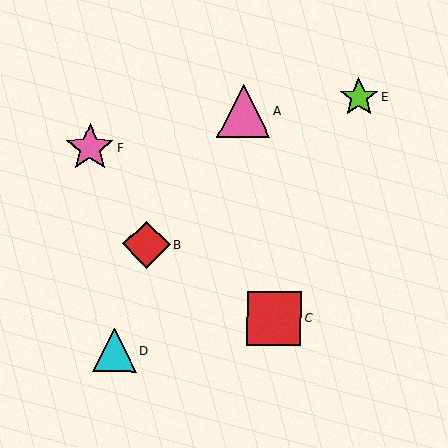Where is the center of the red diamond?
The center of the red diamond is at (146, 244).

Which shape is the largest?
The red square (labeled C) is the largest.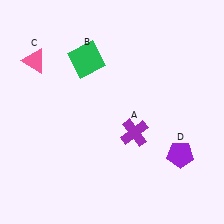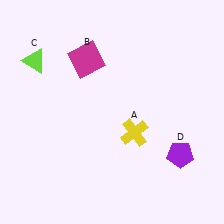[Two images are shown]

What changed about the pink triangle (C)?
In Image 1, C is pink. In Image 2, it changed to lime.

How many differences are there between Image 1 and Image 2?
There are 3 differences between the two images.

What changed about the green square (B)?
In Image 1, B is green. In Image 2, it changed to magenta.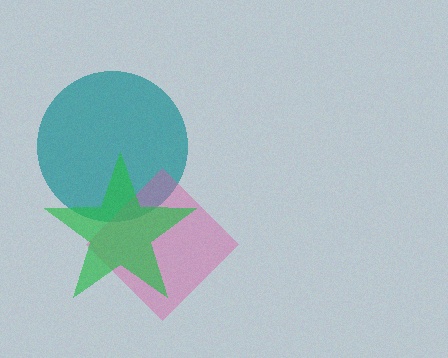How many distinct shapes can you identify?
There are 3 distinct shapes: a teal circle, a pink diamond, a green star.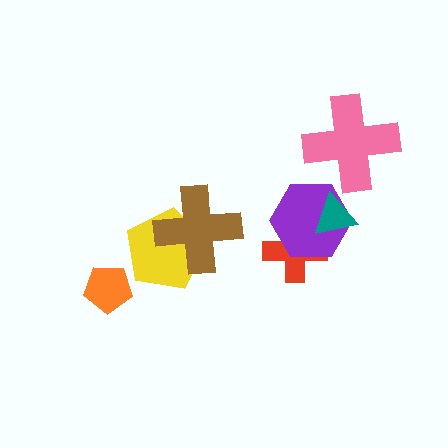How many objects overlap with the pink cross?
0 objects overlap with the pink cross.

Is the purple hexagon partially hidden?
Yes, it is partially covered by another shape.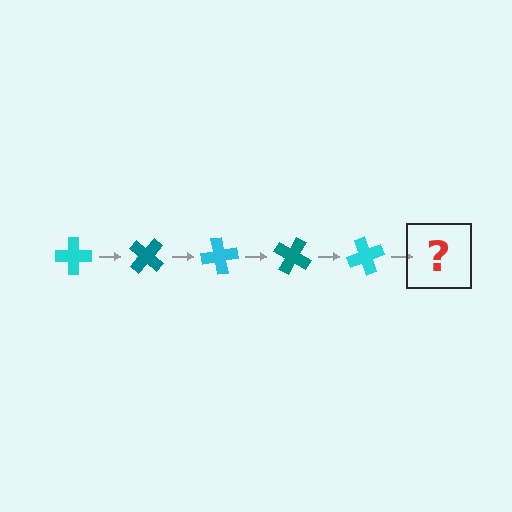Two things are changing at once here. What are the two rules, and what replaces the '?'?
The two rules are that it rotates 40 degrees each step and the color cycles through cyan and teal. The '?' should be a teal cross, rotated 200 degrees from the start.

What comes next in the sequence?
The next element should be a teal cross, rotated 200 degrees from the start.